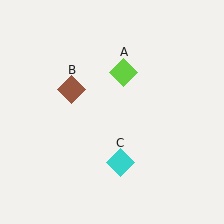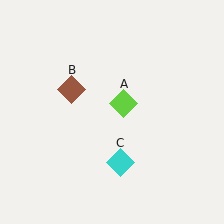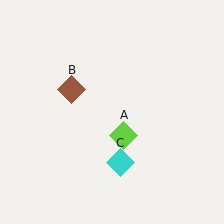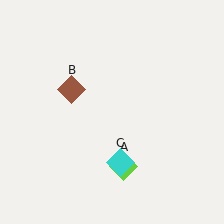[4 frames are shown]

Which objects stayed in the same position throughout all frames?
Brown diamond (object B) and cyan diamond (object C) remained stationary.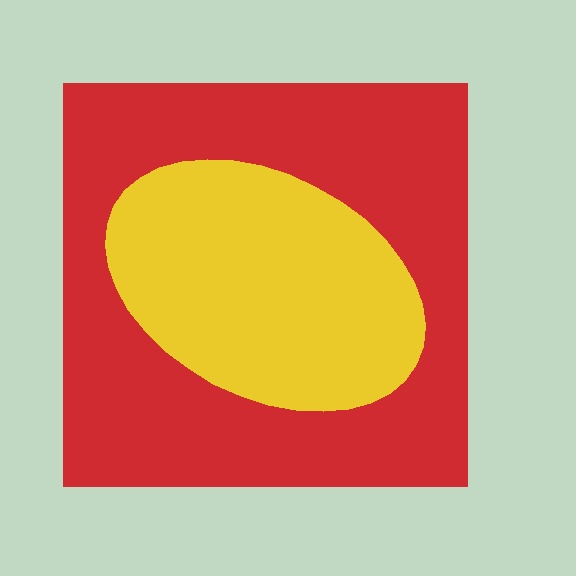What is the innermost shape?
The yellow ellipse.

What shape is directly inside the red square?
The yellow ellipse.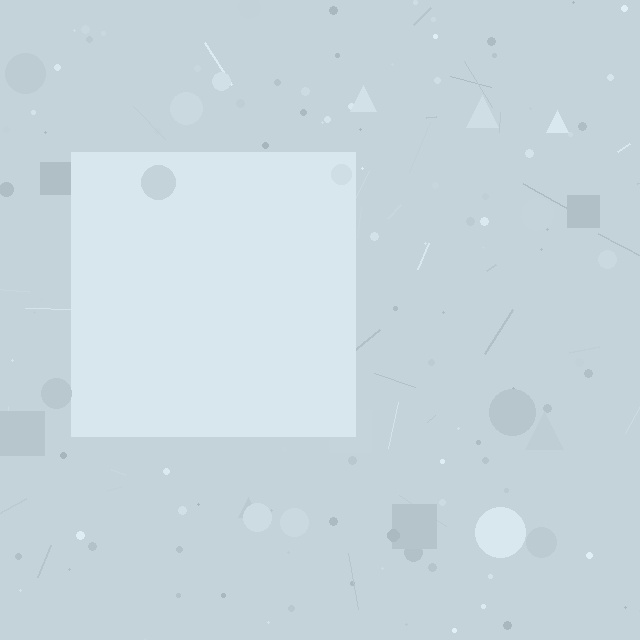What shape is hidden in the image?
A square is hidden in the image.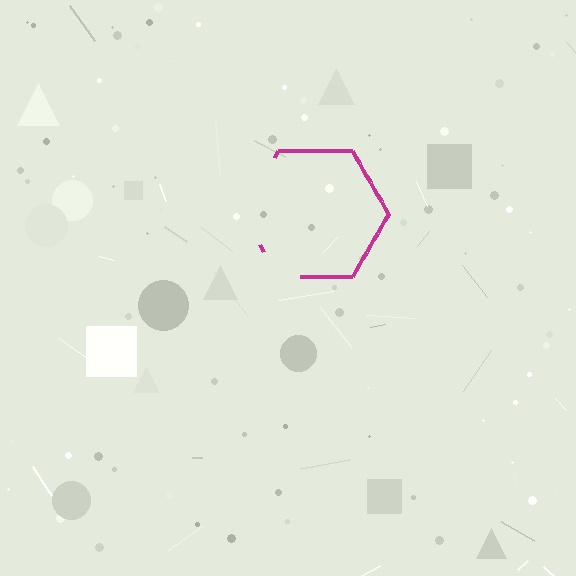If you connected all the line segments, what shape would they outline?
They would outline a hexagon.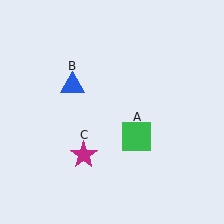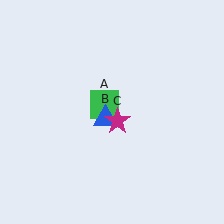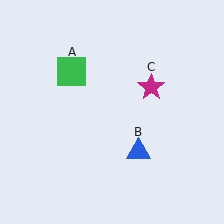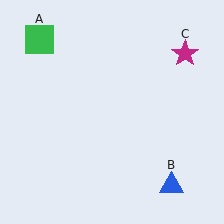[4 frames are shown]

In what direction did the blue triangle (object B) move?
The blue triangle (object B) moved down and to the right.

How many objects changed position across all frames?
3 objects changed position: green square (object A), blue triangle (object B), magenta star (object C).